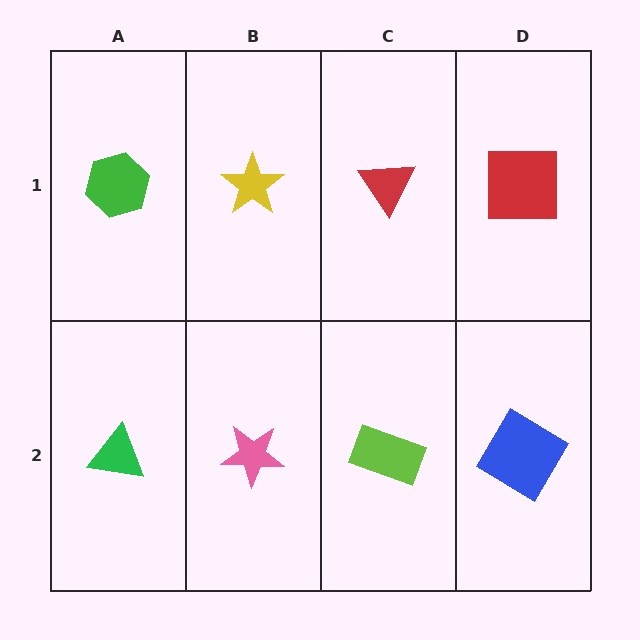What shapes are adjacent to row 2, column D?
A red square (row 1, column D), a lime rectangle (row 2, column C).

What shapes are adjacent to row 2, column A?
A green hexagon (row 1, column A), a pink star (row 2, column B).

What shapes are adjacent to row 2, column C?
A red triangle (row 1, column C), a pink star (row 2, column B), a blue diamond (row 2, column D).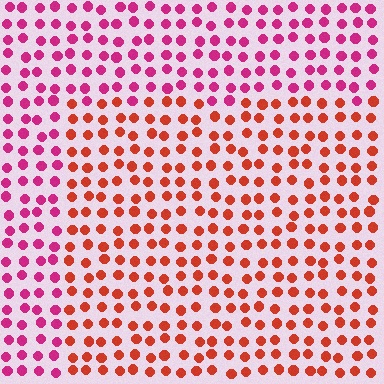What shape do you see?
I see a rectangle.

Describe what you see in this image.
The image is filled with small magenta elements in a uniform arrangement. A rectangle-shaped region is visible where the elements are tinted to a slightly different hue, forming a subtle color boundary.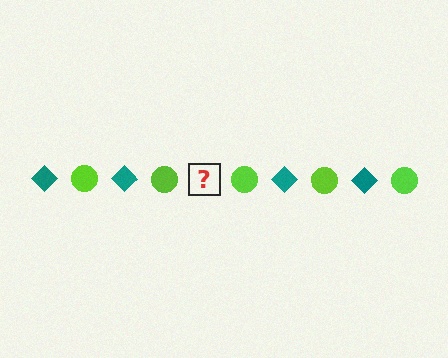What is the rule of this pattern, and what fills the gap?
The rule is that the pattern alternates between teal diamond and lime circle. The gap should be filled with a teal diamond.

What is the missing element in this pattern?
The missing element is a teal diamond.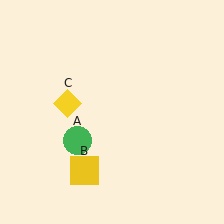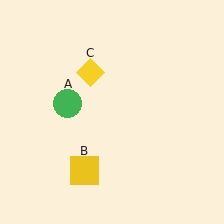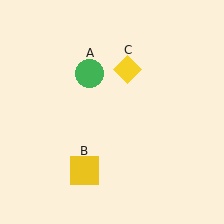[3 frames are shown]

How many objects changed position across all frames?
2 objects changed position: green circle (object A), yellow diamond (object C).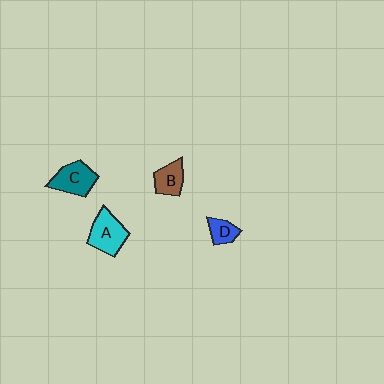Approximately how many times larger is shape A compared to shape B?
Approximately 1.5 times.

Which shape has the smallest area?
Shape D (blue).